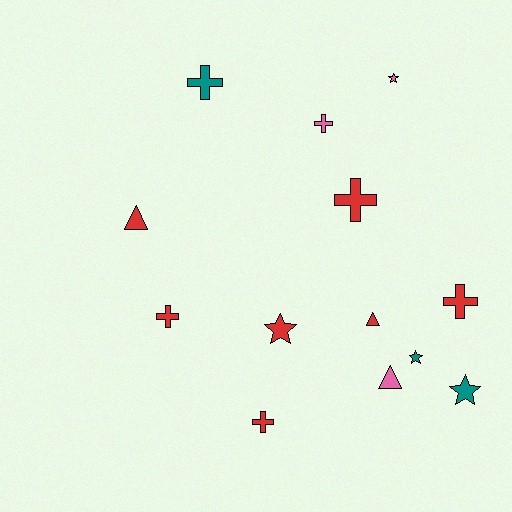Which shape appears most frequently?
Cross, with 6 objects.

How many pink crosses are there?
There is 1 pink cross.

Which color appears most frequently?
Red, with 7 objects.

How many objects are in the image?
There are 13 objects.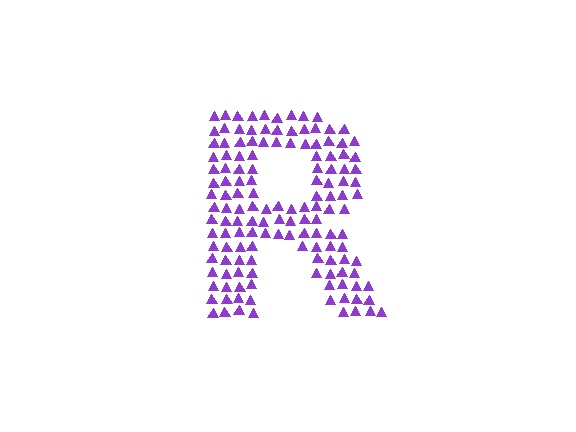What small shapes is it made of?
It is made of small triangles.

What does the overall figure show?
The overall figure shows the letter R.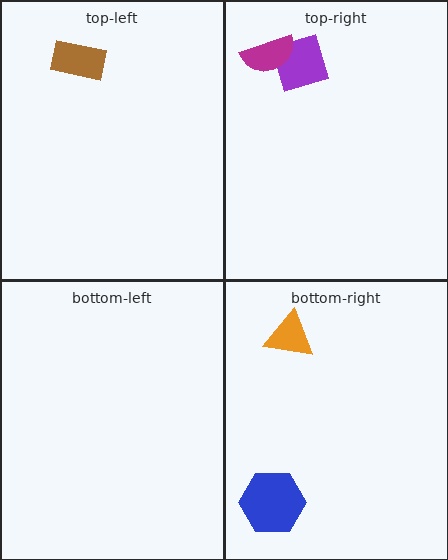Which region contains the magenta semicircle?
The top-right region.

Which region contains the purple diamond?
The top-right region.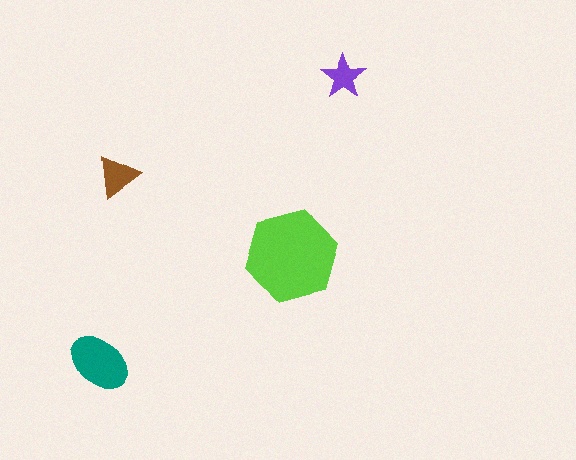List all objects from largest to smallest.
The lime hexagon, the teal ellipse, the brown triangle, the purple star.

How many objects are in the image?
There are 4 objects in the image.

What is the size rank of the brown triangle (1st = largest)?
3rd.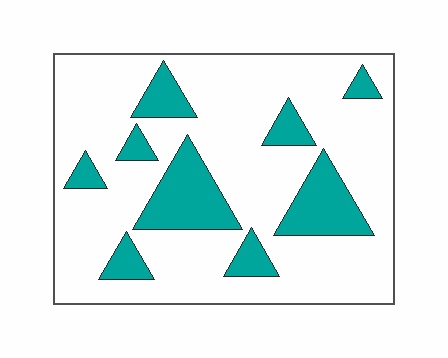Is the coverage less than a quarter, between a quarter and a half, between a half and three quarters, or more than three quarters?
Less than a quarter.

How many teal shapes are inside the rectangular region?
9.